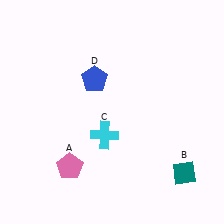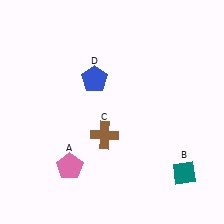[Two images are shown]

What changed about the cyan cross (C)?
In Image 1, C is cyan. In Image 2, it changed to brown.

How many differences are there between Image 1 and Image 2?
There is 1 difference between the two images.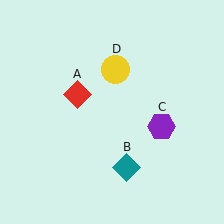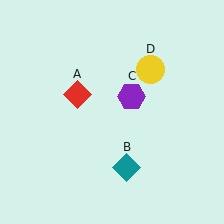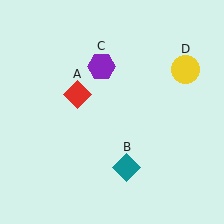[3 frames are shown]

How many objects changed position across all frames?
2 objects changed position: purple hexagon (object C), yellow circle (object D).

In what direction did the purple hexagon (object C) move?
The purple hexagon (object C) moved up and to the left.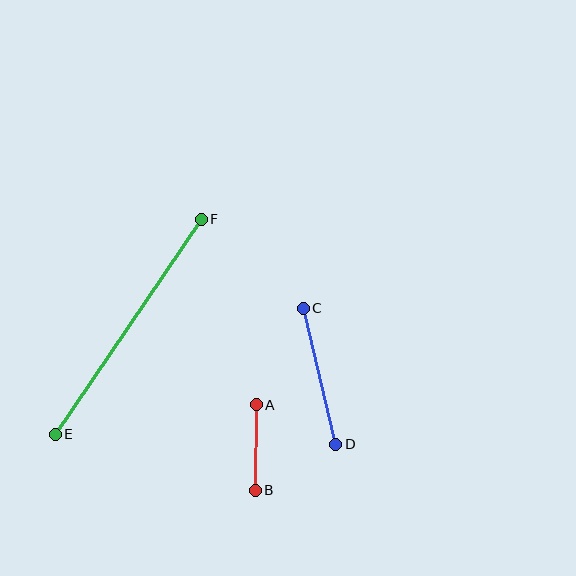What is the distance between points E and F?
The distance is approximately 260 pixels.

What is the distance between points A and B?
The distance is approximately 86 pixels.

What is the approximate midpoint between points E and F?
The midpoint is at approximately (128, 327) pixels.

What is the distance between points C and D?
The distance is approximately 140 pixels.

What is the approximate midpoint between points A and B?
The midpoint is at approximately (256, 447) pixels.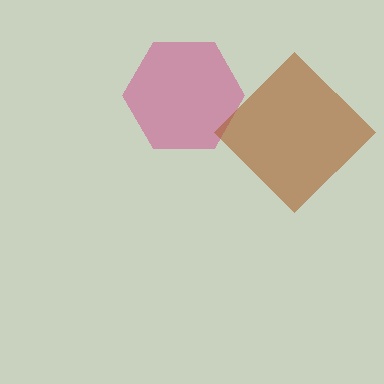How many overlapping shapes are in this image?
There are 2 overlapping shapes in the image.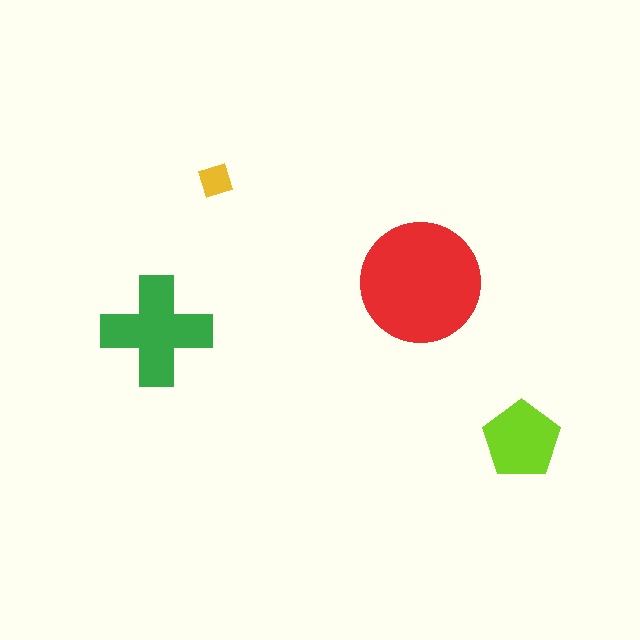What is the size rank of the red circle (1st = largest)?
1st.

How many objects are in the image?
There are 4 objects in the image.